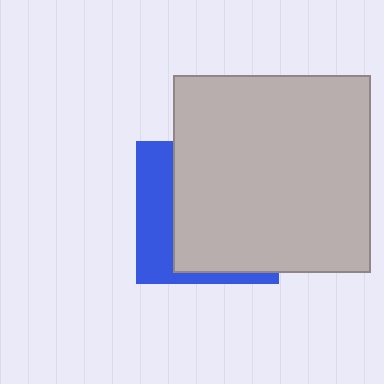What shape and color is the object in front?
The object in front is a light gray square.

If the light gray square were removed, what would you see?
You would see the complete blue square.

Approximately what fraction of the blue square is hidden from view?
Roughly 68% of the blue square is hidden behind the light gray square.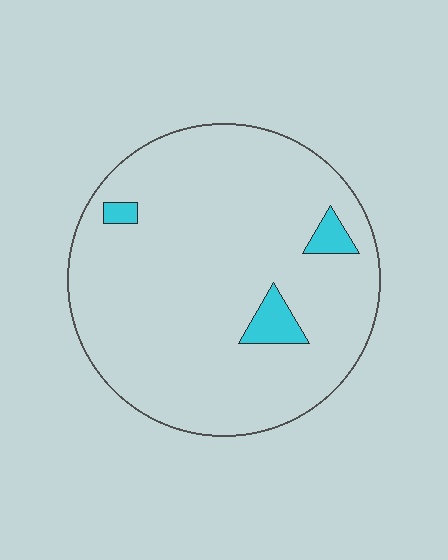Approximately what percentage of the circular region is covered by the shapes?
Approximately 5%.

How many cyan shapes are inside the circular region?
3.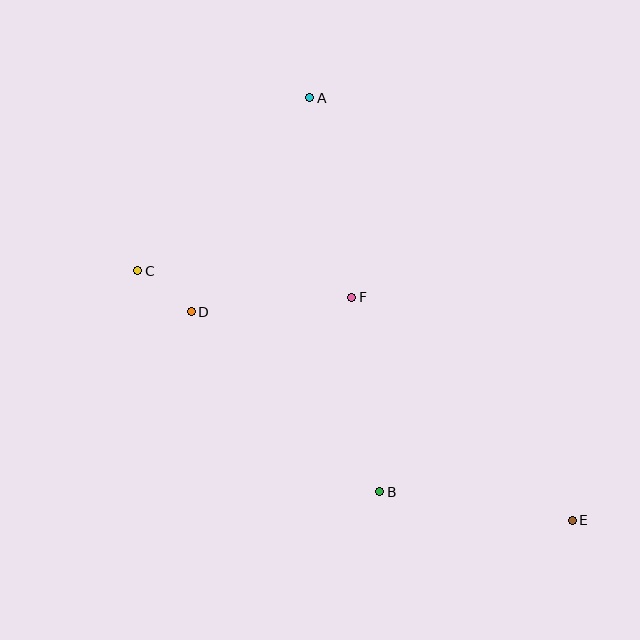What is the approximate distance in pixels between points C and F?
The distance between C and F is approximately 216 pixels.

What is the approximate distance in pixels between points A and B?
The distance between A and B is approximately 400 pixels.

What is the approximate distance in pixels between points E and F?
The distance between E and F is approximately 314 pixels.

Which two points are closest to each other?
Points C and D are closest to each other.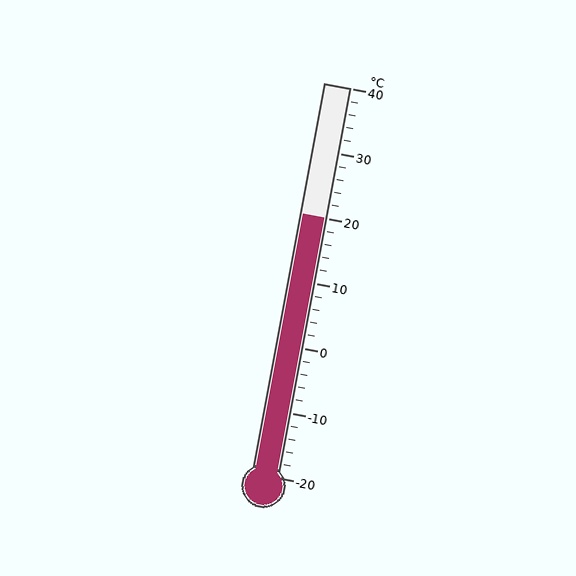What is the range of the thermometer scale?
The thermometer scale ranges from -20°C to 40°C.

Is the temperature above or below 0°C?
The temperature is above 0°C.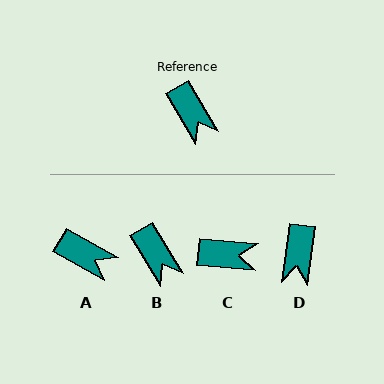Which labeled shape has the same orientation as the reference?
B.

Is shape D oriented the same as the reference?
No, it is off by about 39 degrees.